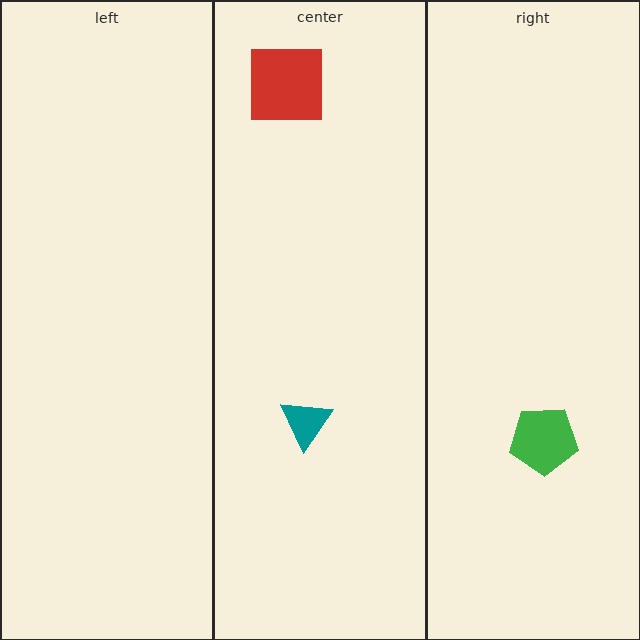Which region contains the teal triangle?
The center region.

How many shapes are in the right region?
1.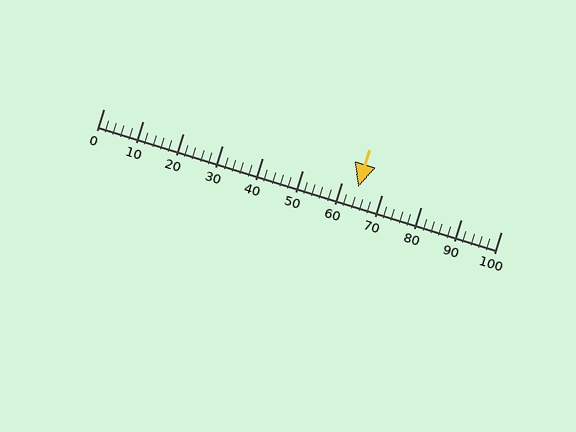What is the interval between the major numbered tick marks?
The major tick marks are spaced 10 units apart.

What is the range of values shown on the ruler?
The ruler shows values from 0 to 100.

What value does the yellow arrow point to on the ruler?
The yellow arrow points to approximately 64.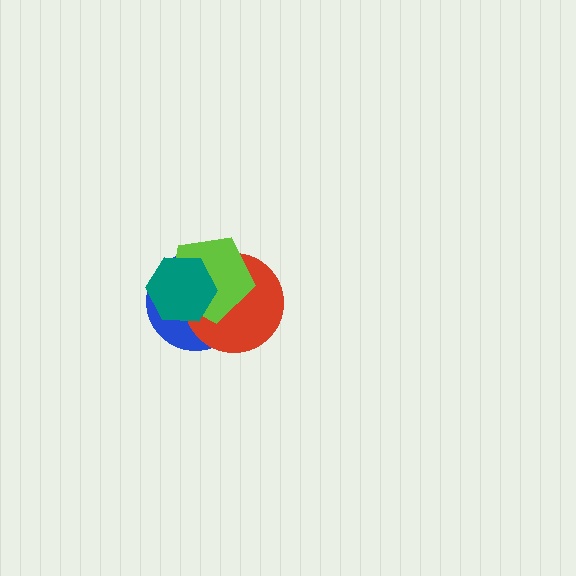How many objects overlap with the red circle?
3 objects overlap with the red circle.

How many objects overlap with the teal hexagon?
3 objects overlap with the teal hexagon.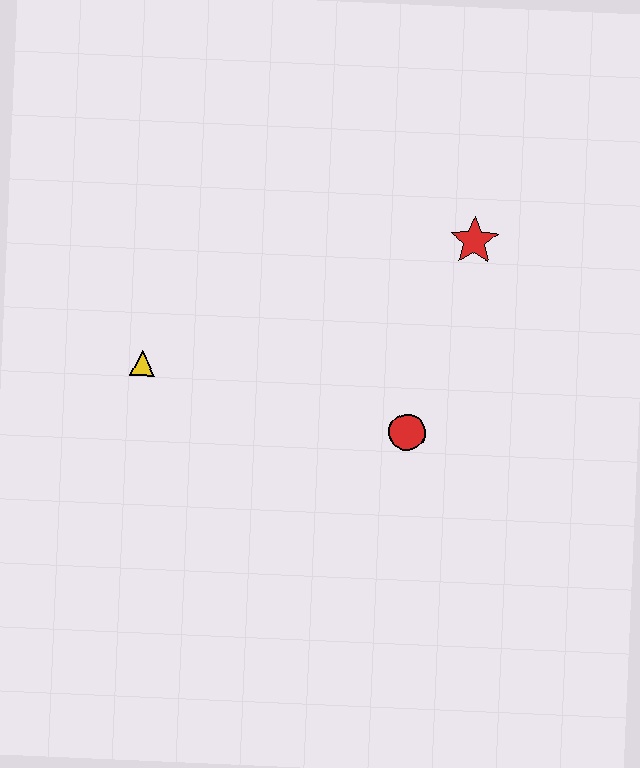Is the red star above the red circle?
Yes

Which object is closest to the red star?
The red circle is closest to the red star.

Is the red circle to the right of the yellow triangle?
Yes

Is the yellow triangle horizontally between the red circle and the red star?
No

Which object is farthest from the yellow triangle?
The red star is farthest from the yellow triangle.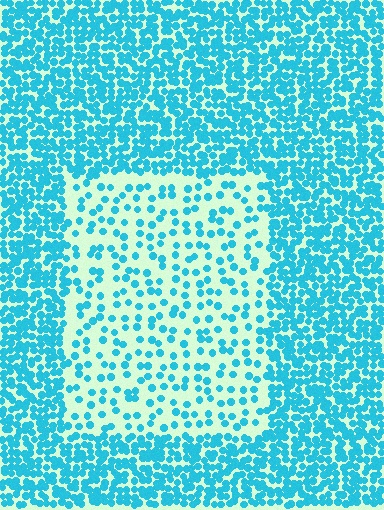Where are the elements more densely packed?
The elements are more densely packed outside the rectangle boundary.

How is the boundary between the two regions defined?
The boundary is defined by a change in element density (approximately 2.7x ratio). All elements are the same color, size, and shape.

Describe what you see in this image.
The image contains small cyan elements arranged at two different densities. A rectangle-shaped region is visible where the elements are less densely packed than the surrounding area.